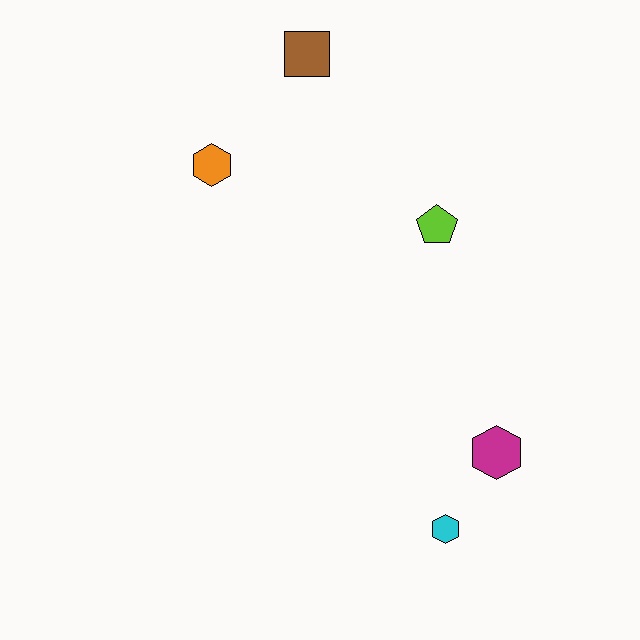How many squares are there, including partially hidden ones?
There is 1 square.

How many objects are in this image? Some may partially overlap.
There are 5 objects.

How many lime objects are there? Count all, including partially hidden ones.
There is 1 lime object.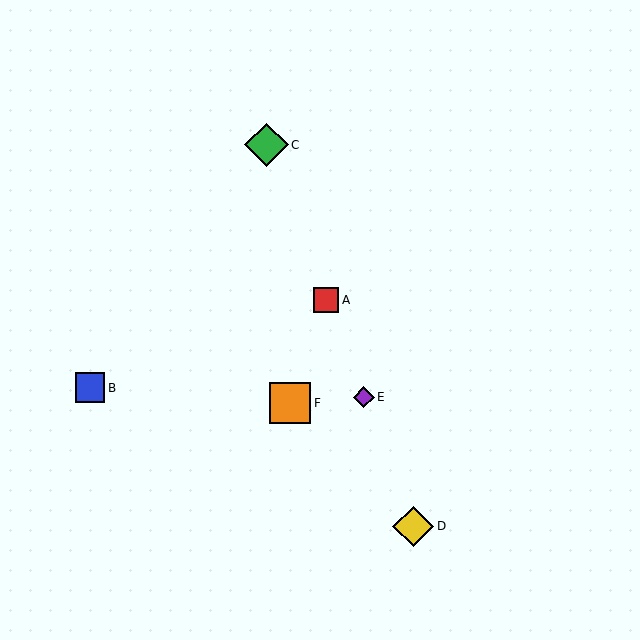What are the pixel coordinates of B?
Object B is at (90, 388).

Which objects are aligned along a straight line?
Objects A, C, D, E are aligned along a straight line.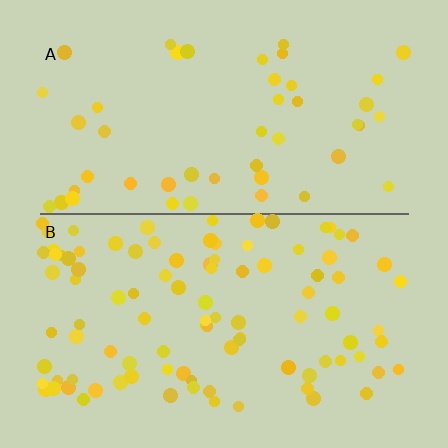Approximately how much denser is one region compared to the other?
Approximately 2.1× — region B over region A.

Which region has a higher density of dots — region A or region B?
B (the bottom).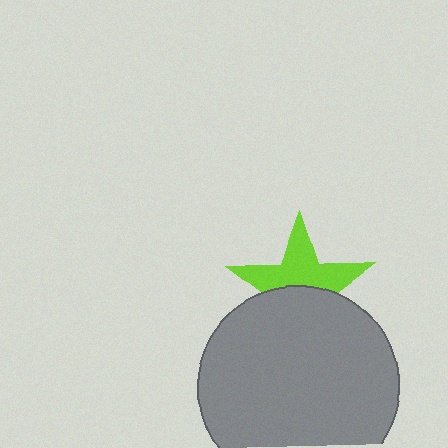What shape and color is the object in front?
The object in front is a gray circle.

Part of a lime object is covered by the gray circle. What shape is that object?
It is a star.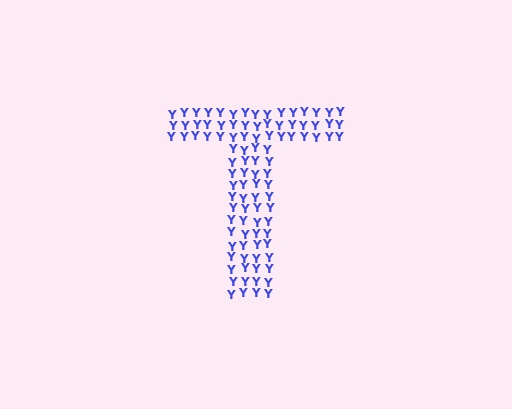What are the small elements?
The small elements are letter Y's.